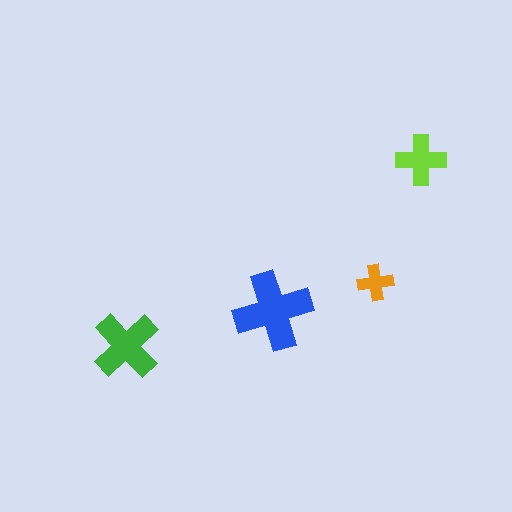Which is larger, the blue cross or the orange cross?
The blue one.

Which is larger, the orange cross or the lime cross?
The lime one.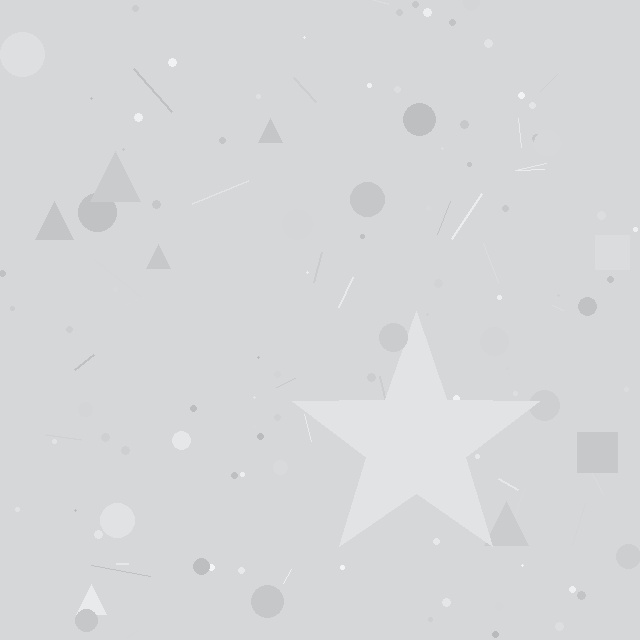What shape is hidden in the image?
A star is hidden in the image.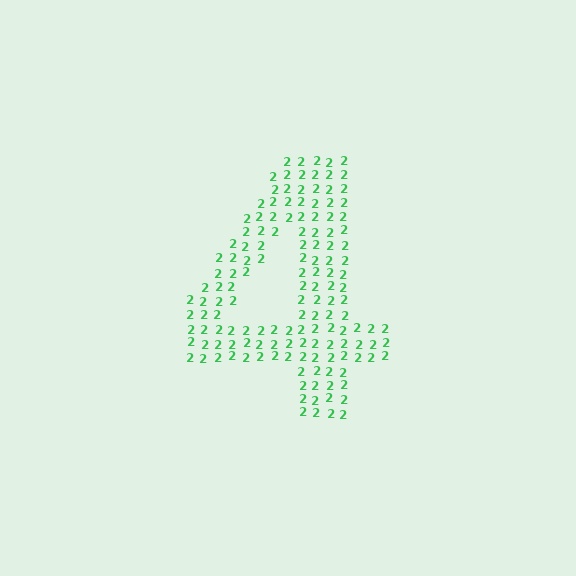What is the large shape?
The large shape is the digit 4.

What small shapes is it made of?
It is made of small digit 2's.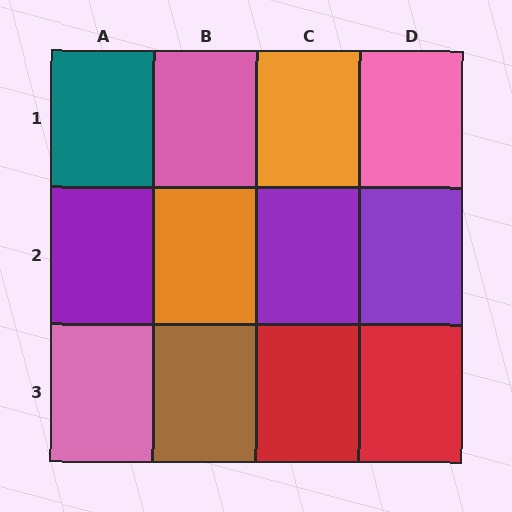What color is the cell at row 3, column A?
Pink.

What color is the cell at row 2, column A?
Purple.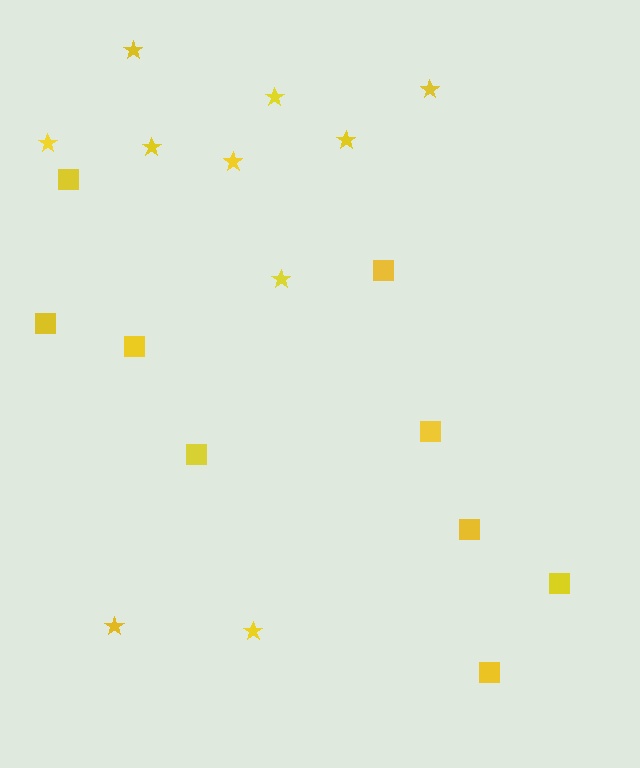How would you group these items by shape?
There are 2 groups: one group of stars (10) and one group of squares (9).